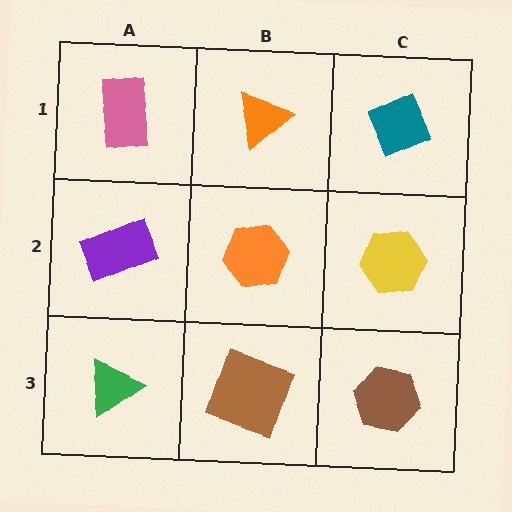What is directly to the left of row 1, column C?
An orange triangle.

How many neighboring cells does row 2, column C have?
3.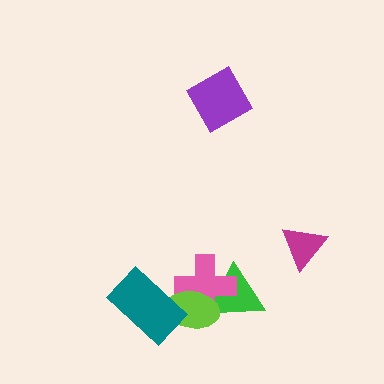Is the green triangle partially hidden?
Yes, it is partially covered by another shape.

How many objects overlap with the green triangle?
2 objects overlap with the green triangle.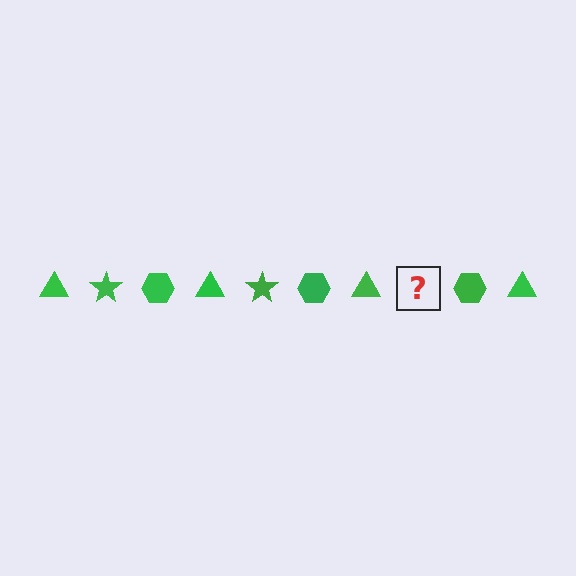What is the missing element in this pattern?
The missing element is a green star.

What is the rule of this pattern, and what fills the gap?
The rule is that the pattern cycles through triangle, star, hexagon shapes in green. The gap should be filled with a green star.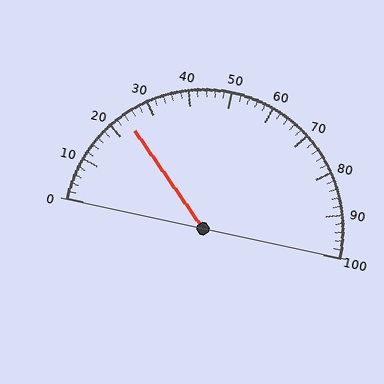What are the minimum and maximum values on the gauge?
The gauge ranges from 0 to 100.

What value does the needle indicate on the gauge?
The needle indicates approximately 24.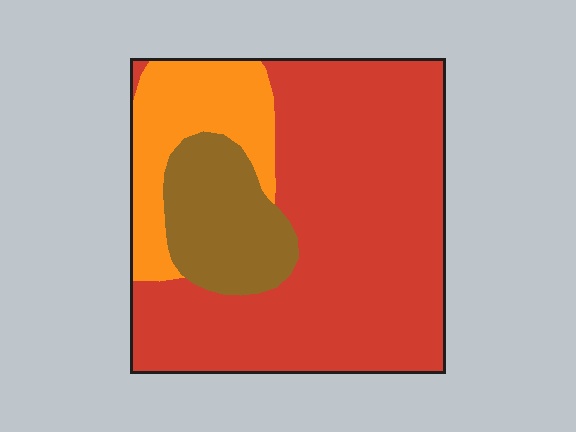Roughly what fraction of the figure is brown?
Brown covers roughly 15% of the figure.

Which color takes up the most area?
Red, at roughly 65%.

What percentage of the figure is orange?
Orange takes up about one sixth (1/6) of the figure.